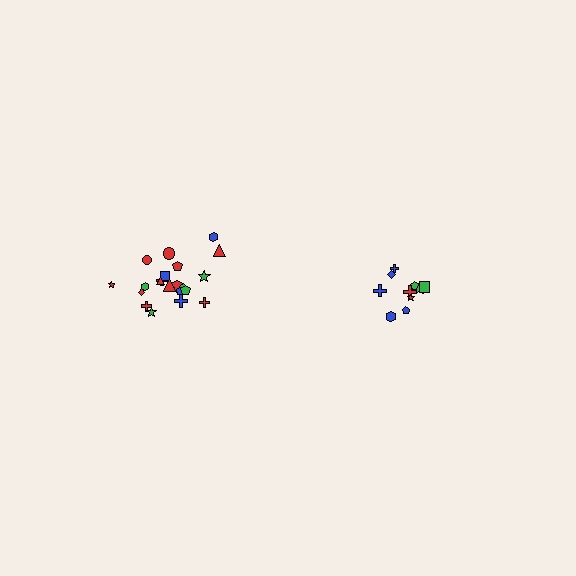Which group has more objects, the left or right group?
The left group.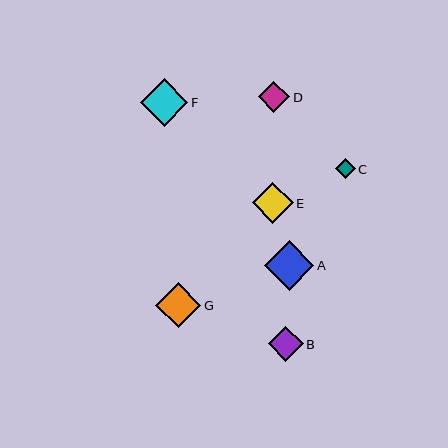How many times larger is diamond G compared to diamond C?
Diamond G is approximately 2.3 times the size of diamond C.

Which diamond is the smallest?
Diamond C is the smallest with a size of approximately 20 pixels.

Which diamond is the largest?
Diamond A is the largest with a size of approximately 49 pixels.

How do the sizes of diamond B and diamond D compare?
Diamond B and diamond D are approximately the same size.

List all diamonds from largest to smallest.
From largest to smallest: A, F, G, E, B, D, C.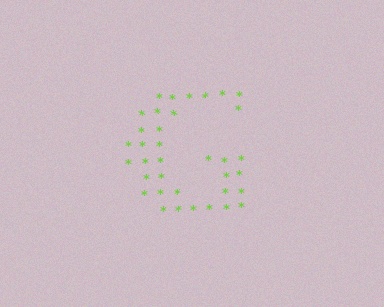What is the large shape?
The large shape is the letter G.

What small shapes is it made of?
It is made of small asterisks.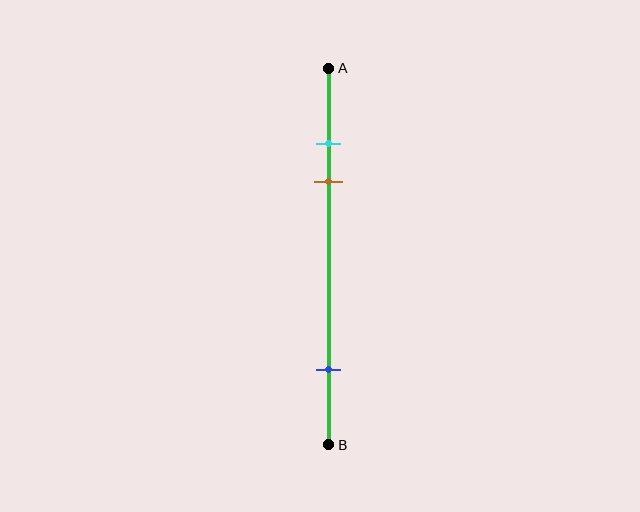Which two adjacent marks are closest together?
The cyan and brown marks are the closest adjacent pair.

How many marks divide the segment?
There are 3 marks dividing the segment.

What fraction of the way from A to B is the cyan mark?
The cyan mark is approximately 20% (0.2) of the way from A to B.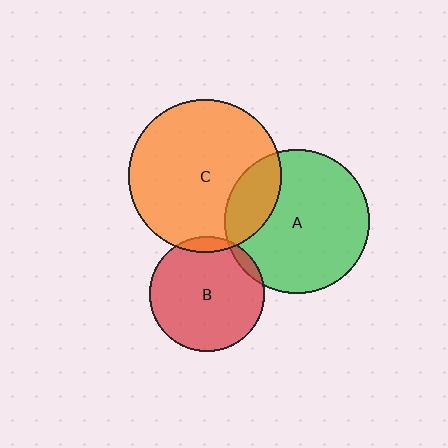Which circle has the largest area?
Circle C (orange).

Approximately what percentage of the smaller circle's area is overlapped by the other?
Approximately 5%.